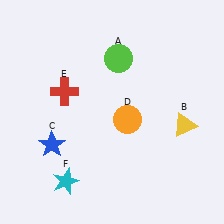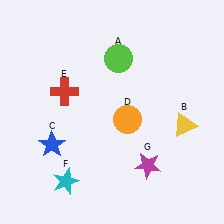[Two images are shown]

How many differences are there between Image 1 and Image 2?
There is 1 difference between the two images.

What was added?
A magenta star (G) was added in Image 2.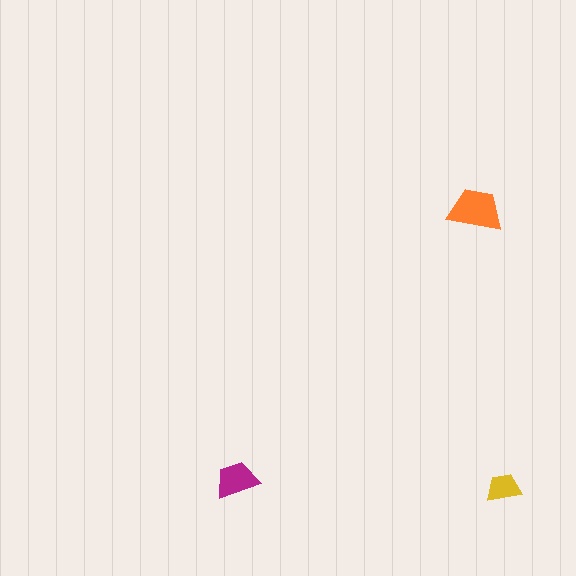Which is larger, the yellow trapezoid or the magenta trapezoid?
The magenta one.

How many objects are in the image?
There are 3 objects in the image.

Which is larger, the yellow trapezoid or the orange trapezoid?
The orange one.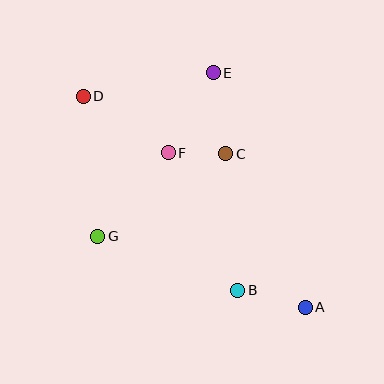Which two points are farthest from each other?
Points A and D are farthest from each other.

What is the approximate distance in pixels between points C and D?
The distance between C and D is approximately 153 pixels.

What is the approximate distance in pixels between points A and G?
The distance between A and G is approximately 219 pixels.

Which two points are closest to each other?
Points C and F are closest to each other.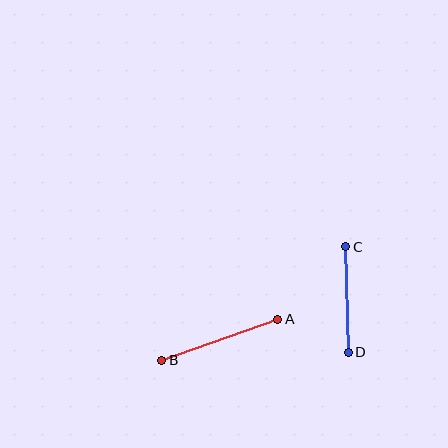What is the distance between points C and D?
The distance is approximately 106 pixels.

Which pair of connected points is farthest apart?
Points A and B are farthest apart.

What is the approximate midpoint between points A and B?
The midpoint is at approximately (220, 340) pixels.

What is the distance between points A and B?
The distance is approximately 123 pixels.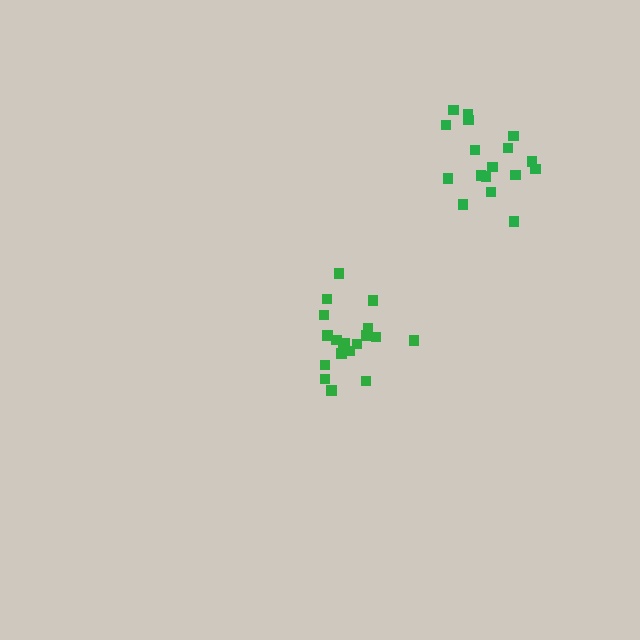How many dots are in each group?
Group 1: 18 dots, Group 2: 19 dots (37 total).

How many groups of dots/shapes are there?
There are 2 groups.